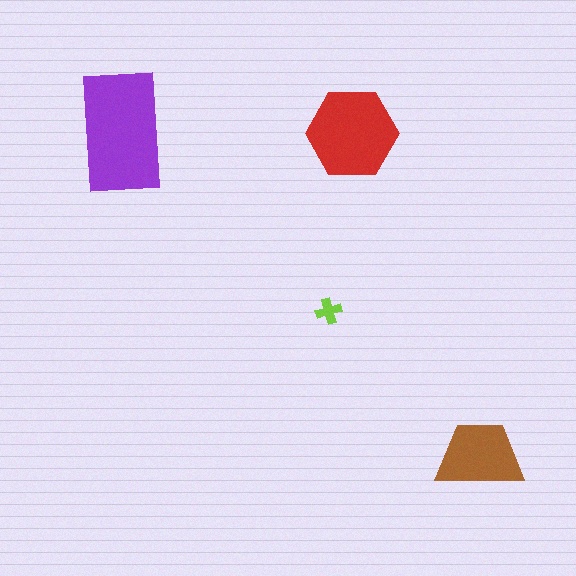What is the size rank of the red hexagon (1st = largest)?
2nd.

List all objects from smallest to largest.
The lime cross, the brown trapezoid, the red hexagon, the purple rectangle.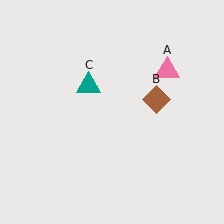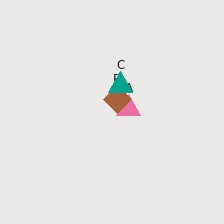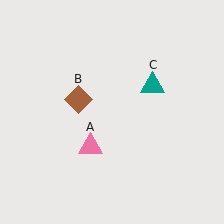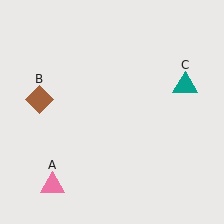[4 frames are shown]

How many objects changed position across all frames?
3 objects changed position: pink triangle (object A), brown diamond (object B), teal triangle (object C).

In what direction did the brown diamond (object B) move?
The brown diamond (object B) moved left.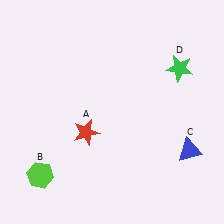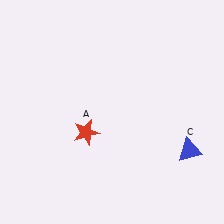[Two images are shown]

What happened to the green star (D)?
The green star (D) was removed in Image 2. It was in the top-right area of Image 1.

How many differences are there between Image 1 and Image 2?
There are 2 differences between the two images.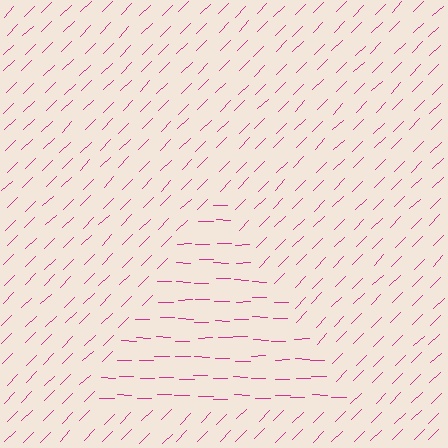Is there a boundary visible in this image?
Yes, there is a texture boundary formed by a change in line orientation.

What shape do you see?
I see a triangle.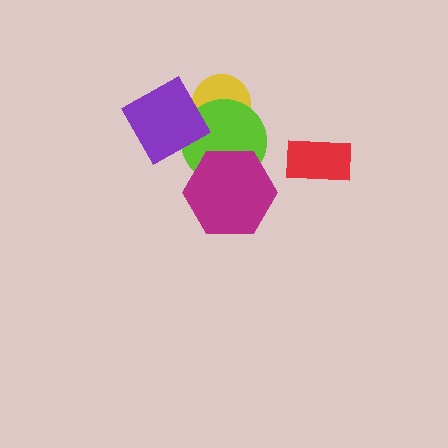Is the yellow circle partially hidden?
Yes, it is partially covered by another shape.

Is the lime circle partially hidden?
Yes, it is partially covered by another shape.